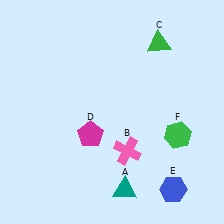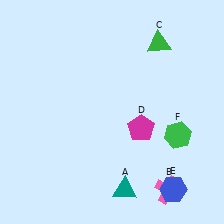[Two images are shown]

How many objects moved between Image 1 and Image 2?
2 objects moved between the two images.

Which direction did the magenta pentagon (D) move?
The magenta pentagon (D) moved right.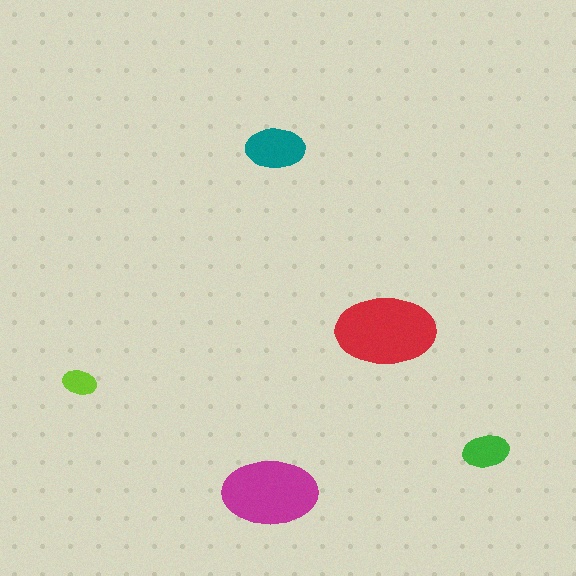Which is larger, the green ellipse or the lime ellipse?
The green one.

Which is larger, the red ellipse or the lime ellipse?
The red one.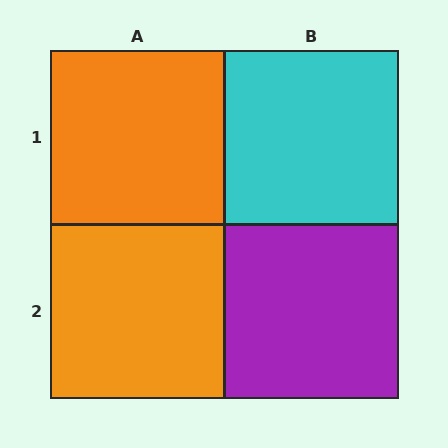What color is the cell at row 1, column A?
Orange.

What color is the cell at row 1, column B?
Cyan.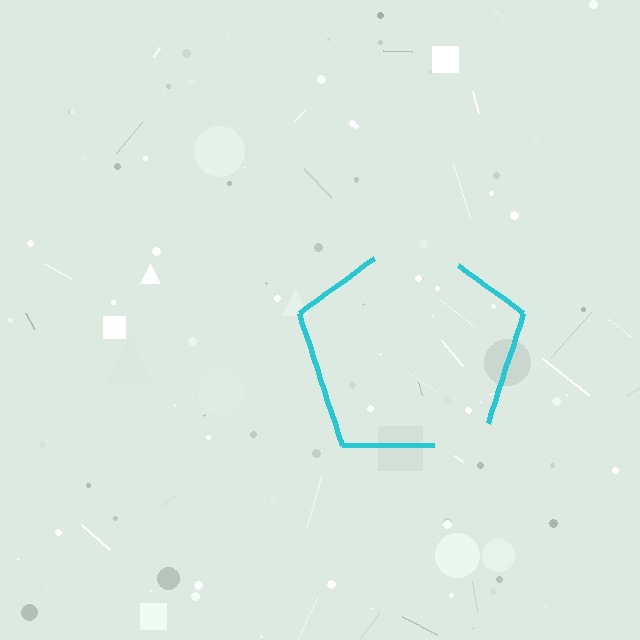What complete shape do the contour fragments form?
The contour fragments form a pentagon.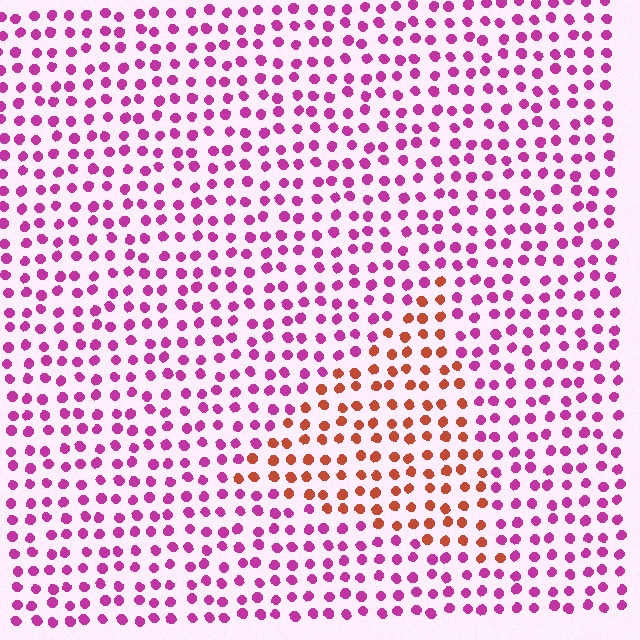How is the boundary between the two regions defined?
The boundary is defined purely by a slight shift in hue (about 57 degrees). Spacing, size, and orientation are identical on both sides.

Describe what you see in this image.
The image is filled with small magenta elements in a uniform arrangement. A triangle-shaped region is visible where the elements are tinted to a slightly different hue, forming a subtle color boundary.